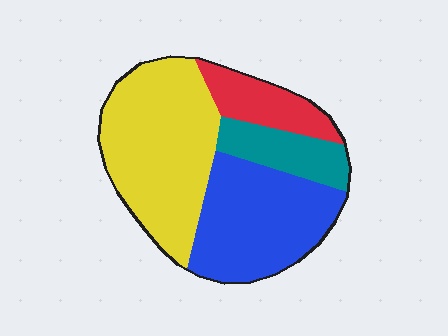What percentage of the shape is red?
Red covers about 15% of the shape.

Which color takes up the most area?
Yellow, at roughly 40%.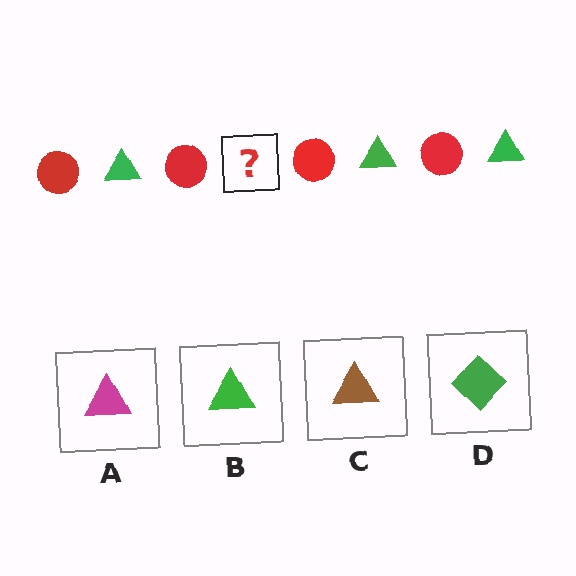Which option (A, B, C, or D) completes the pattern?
B.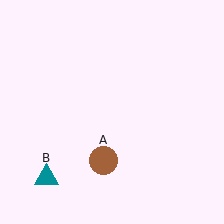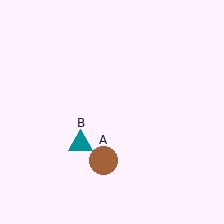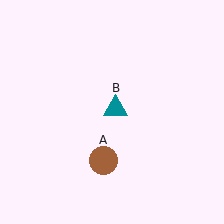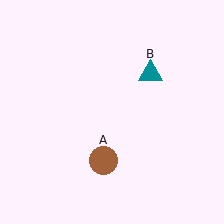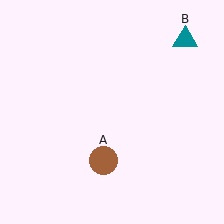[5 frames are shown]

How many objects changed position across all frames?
1 object changed position: teal triangle (object B).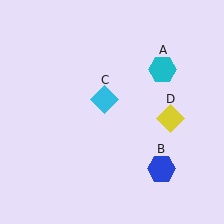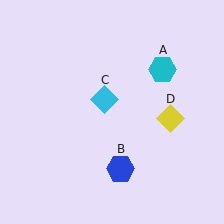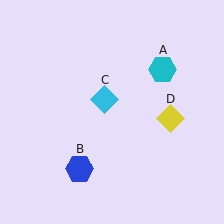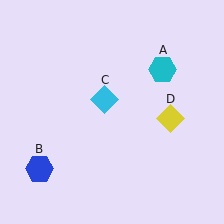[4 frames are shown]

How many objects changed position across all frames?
1 object changed position: blue hexagon (object B).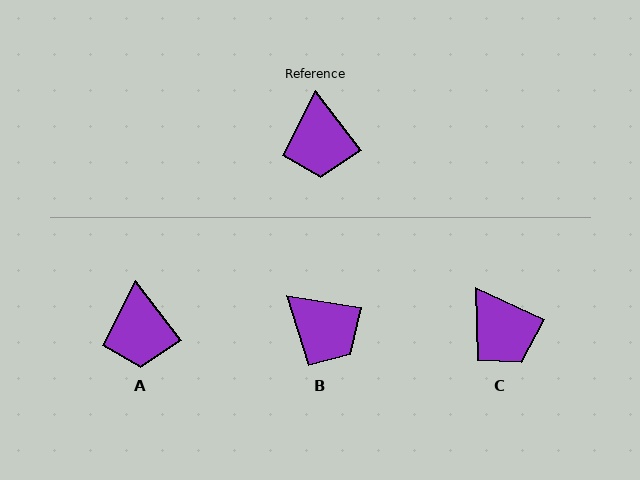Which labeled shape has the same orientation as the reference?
A.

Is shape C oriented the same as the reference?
No, it is off by about 28 degrees.